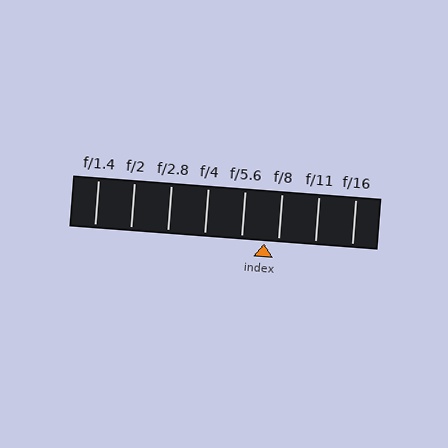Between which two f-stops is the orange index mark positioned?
The index mark is between f/5.6 and f/8.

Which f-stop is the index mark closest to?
The index mark is closest to f/8.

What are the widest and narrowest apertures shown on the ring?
The widest aperture shown is f/1.4 and the narrowest is f/16.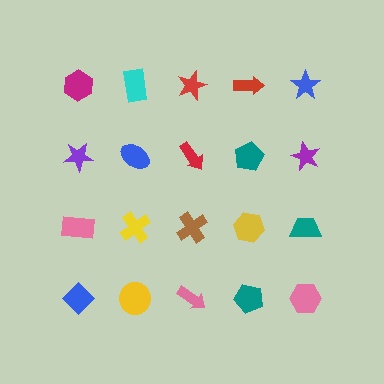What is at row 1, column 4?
A red arrow.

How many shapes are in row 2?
5 shapes.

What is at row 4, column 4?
A teal pentagon.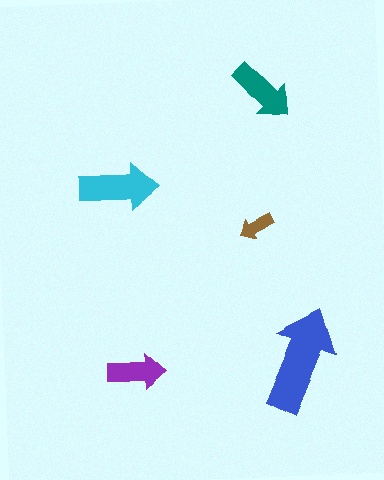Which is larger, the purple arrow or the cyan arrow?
The cyan one.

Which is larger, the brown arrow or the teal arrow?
The teal one.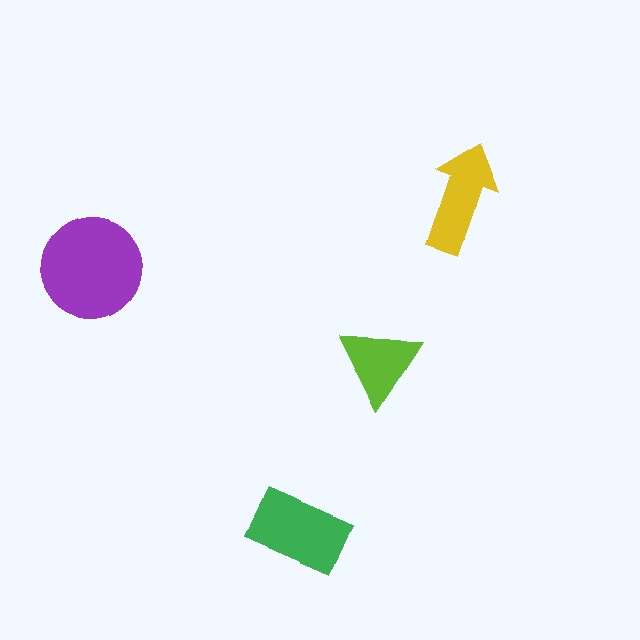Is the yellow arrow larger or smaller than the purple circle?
Smaller.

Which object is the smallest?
The lime triangle.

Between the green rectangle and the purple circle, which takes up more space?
The purple circle.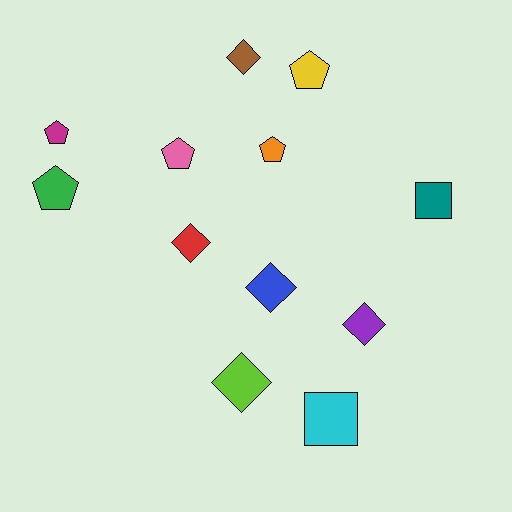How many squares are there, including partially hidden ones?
There are 2 squares.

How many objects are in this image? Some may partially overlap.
There are 12 objects.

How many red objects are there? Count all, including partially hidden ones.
There is 1 red object.